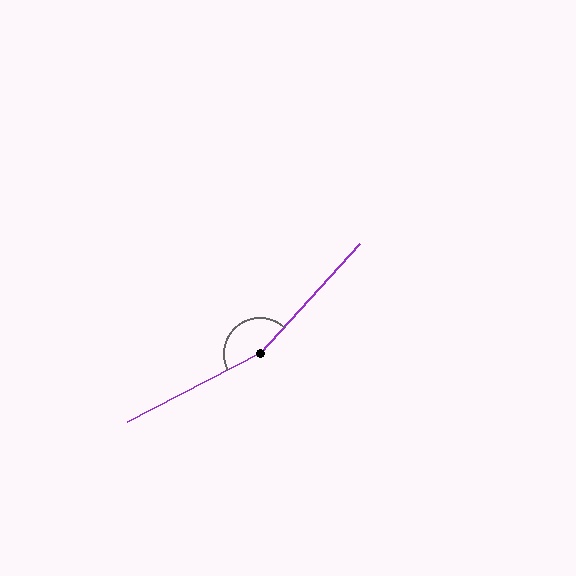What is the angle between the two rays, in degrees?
Approximately 160 degrees.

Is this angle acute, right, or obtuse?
It is obtuse.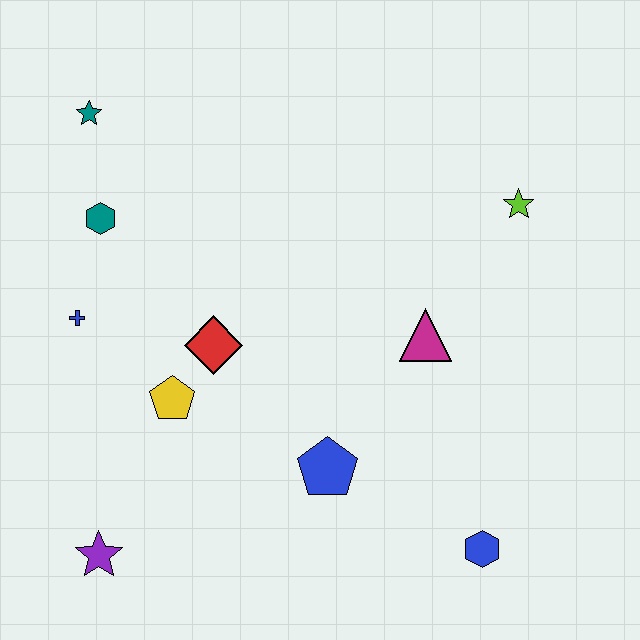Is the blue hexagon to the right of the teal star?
Yes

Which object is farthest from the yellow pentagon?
The lime star is farthest from the yellow pentagon.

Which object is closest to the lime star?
The magenta triangle is closest to the lime star.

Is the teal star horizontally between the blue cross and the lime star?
Yes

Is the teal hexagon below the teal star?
Yes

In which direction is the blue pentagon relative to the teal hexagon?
The blue pentagon is below the teal hexagon.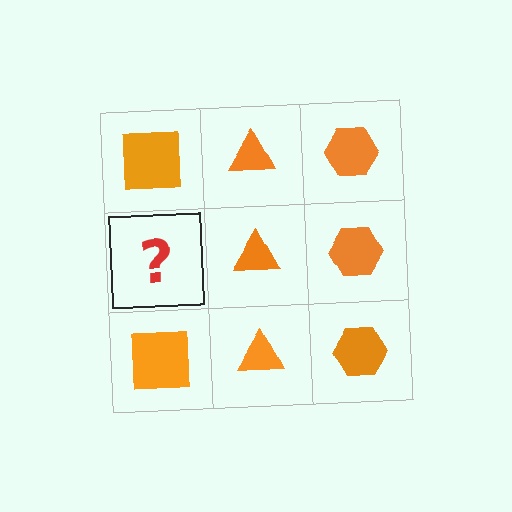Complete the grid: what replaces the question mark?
The question mark should be replaced with an orange square.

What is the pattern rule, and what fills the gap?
The rule is that each column has a consistent shape. The gap should be filled with an orange square.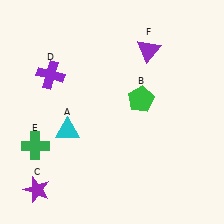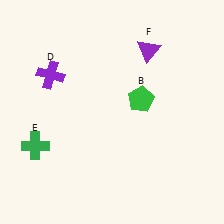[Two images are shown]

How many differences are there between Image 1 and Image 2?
There are 2 differences between the two images.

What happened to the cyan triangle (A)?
The cyan triangle (A) was removed in Image 2. It was in the bottom-left area of Image 1.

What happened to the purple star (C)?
The purple star (C) was removed in Image 2. It was in the bottom-left area of Image 1.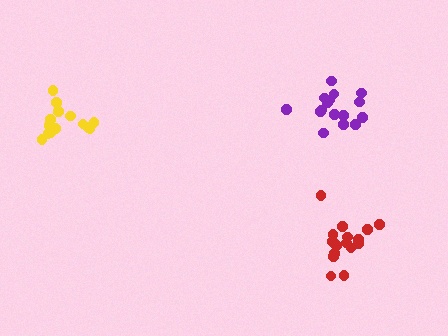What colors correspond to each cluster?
The clusters are colored: red, yellow, purple.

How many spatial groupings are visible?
There are 3 spatial groupings.